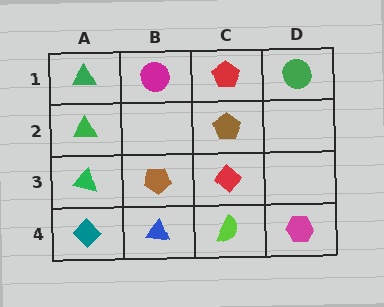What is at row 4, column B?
A blue triangle.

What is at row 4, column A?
A teal diamond.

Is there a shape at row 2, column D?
No, that cell is empty.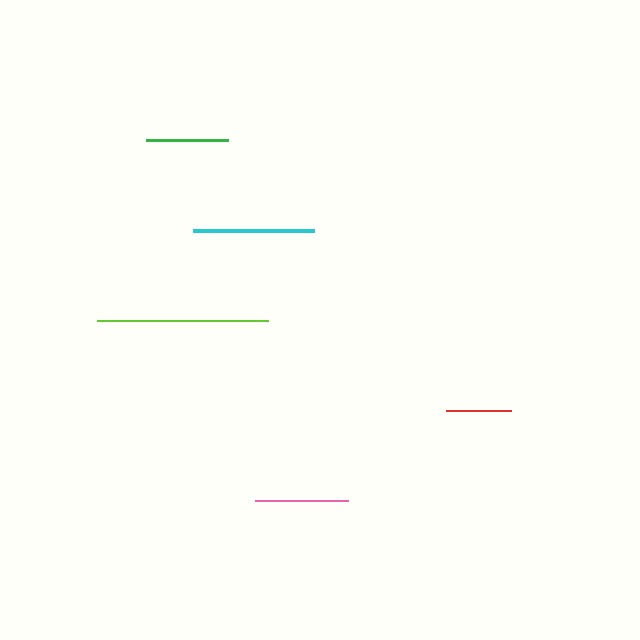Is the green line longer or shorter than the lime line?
The lime line is longer than the green line.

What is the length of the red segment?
The red segment is approximately 65 pixels long.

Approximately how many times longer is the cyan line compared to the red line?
The cyan line is approximately 1.9 times the length of the red line.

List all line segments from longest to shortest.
From longest to shortest: lime, cyan, pink, green, red.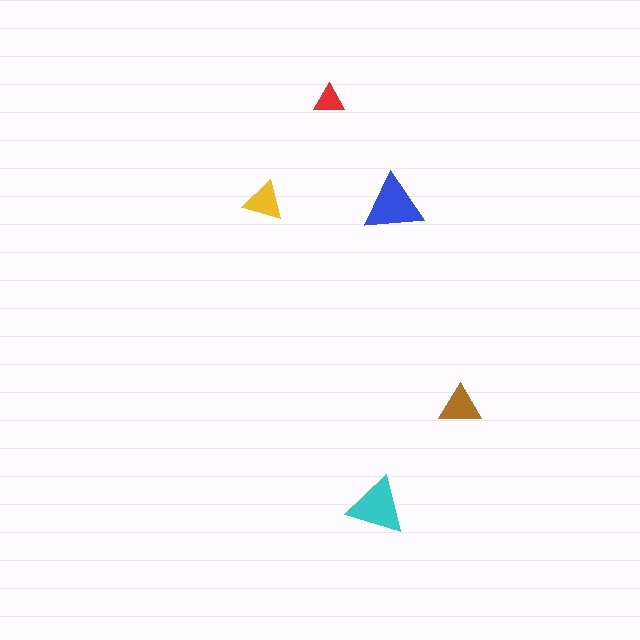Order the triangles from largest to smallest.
the blue one, the cyan one, the brown one, the yellow one, the red one.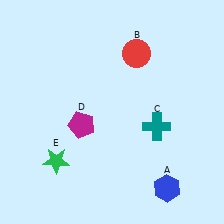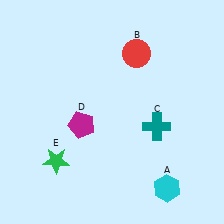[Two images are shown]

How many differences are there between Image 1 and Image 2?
There is 1 difference between the two images.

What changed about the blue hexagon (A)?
In Image 1, A is blue. In Image 2, it changed to cyan.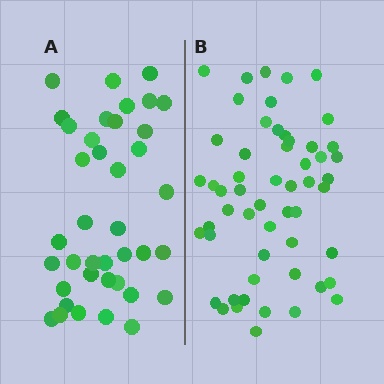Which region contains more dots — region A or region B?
Region B (the right region) has more dots.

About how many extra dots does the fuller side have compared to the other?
Region B has approximately 15 more dots than region A.